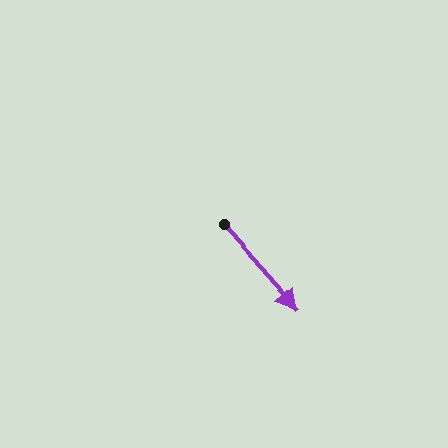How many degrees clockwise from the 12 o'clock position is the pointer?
Approximately 139 degrees.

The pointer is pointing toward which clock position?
Roughly 5 o'clock.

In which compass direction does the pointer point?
Southeast.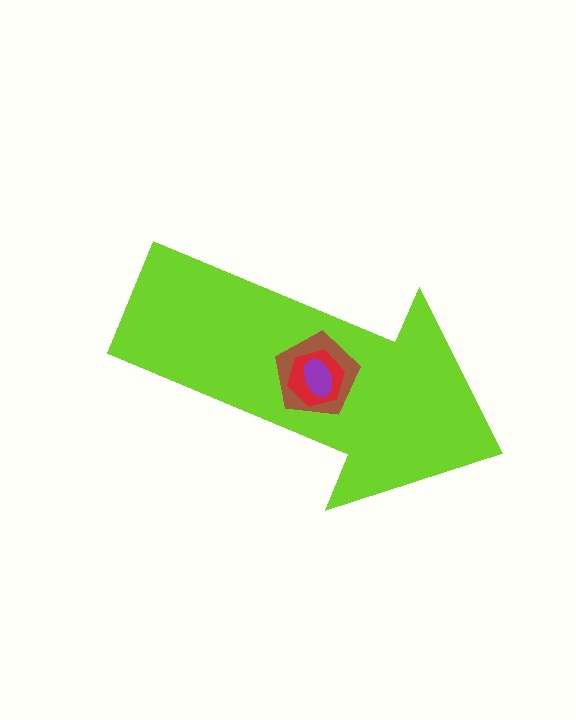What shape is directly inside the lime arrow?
The brown pentagon.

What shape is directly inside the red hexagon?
The purple ellipse.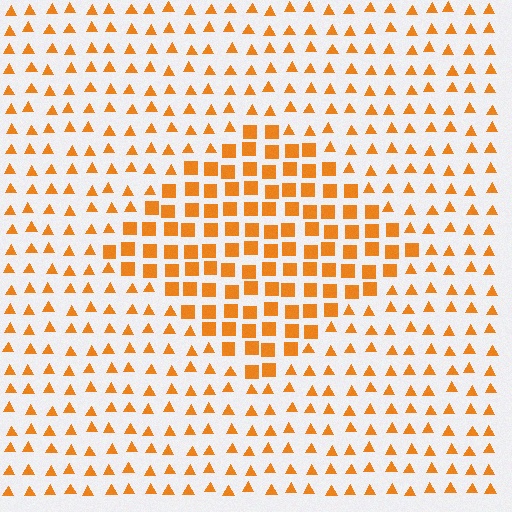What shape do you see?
I see a diamond.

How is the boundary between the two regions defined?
The boundary is defined by a change in element shape: squares inside vs. triangles outside. All elements share the same color and spacing.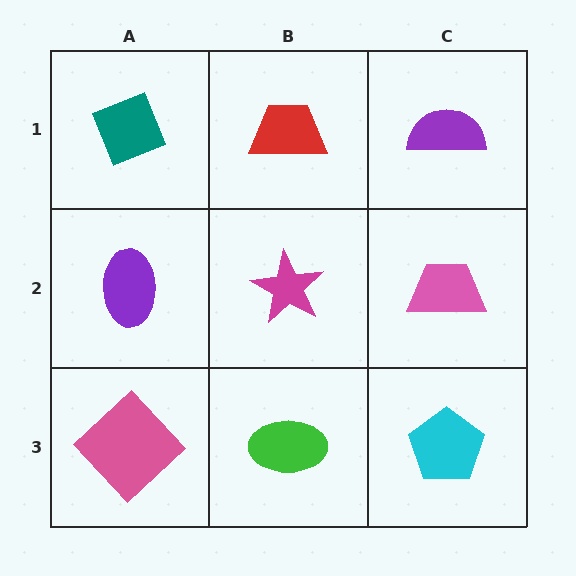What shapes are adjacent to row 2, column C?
A purple semicircle (row 1, column C), a cyan pentagon (row 3, column C), a magenta star (row 2, column B).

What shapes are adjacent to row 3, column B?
A magenta star (row 2, column B), a pink diamond (row 3, column A), a cyan pentagon (row 3, column C).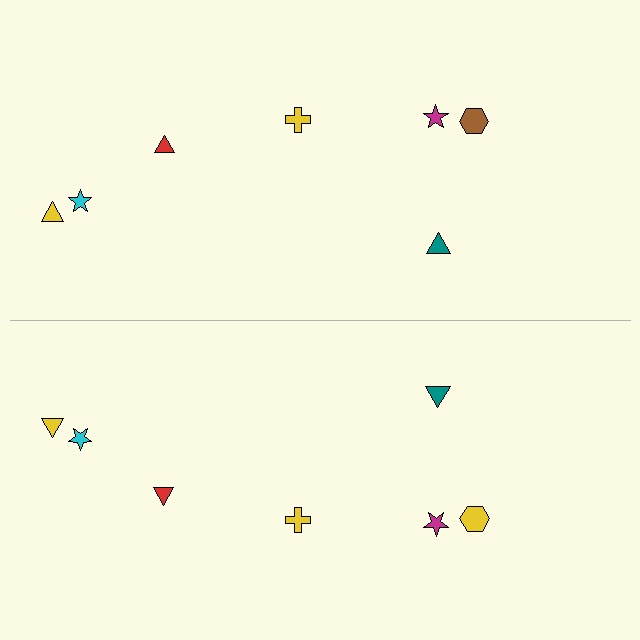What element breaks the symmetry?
The yellow hexagon on the bottom side breaks the symmetry — its mirror counterpart is brown.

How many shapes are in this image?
There are 14 shapes in this image.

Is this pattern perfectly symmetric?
No, the pattern is not perfectly symmetric. The yellow hexagon on the bottom side breaks the symmetry — its mirror counterpart is brown.